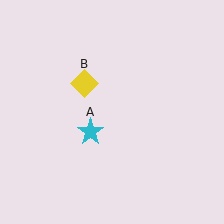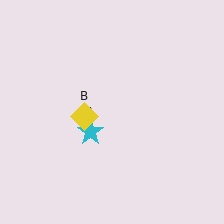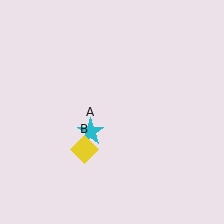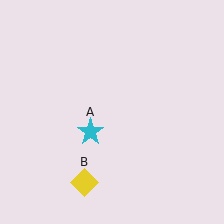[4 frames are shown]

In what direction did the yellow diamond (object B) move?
The yellow diamond (object B) moved down.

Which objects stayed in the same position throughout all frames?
Cyan star (object A) remained stationary.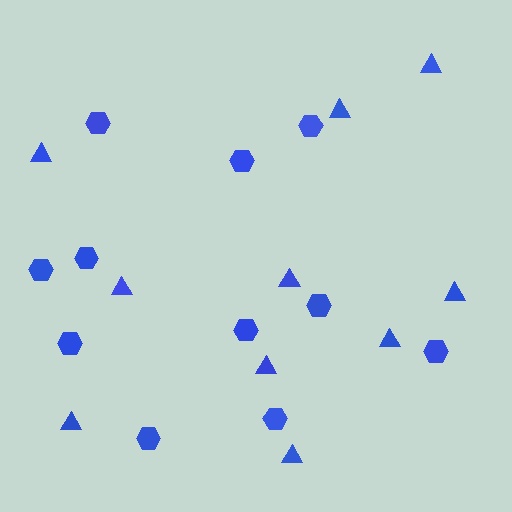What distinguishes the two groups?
There are 2 groups: one group of triangles (10) and one group of hexagons (11).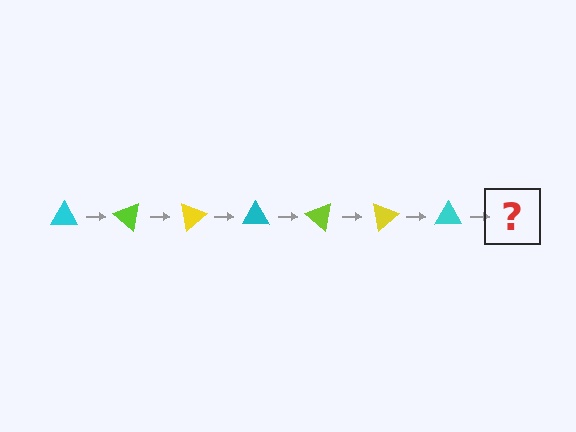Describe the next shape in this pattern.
It should be a lime triangle, rotated 280 degrees from the start.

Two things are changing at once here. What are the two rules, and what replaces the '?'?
The two rules are that it rotates 40 degrees each step and the color cycles through cyan, lime, and yellow. The '?' should be a lime triangle, rotated 280 degrees from the start.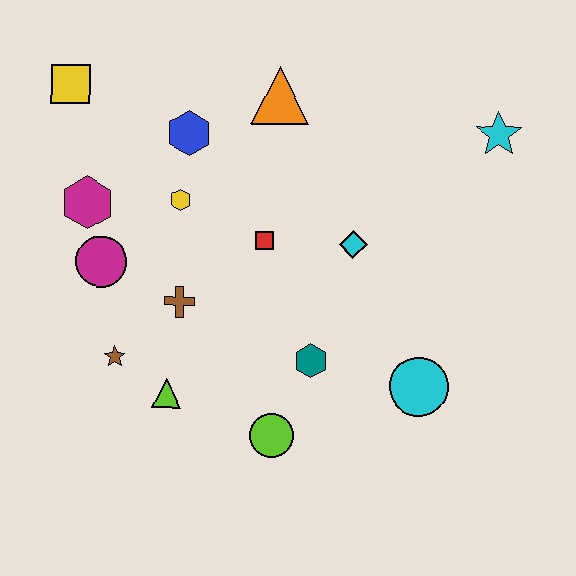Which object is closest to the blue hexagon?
The yellow hexagon is closest to the blue hexagon.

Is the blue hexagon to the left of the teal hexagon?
Yes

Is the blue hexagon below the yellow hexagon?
No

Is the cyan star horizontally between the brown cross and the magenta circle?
No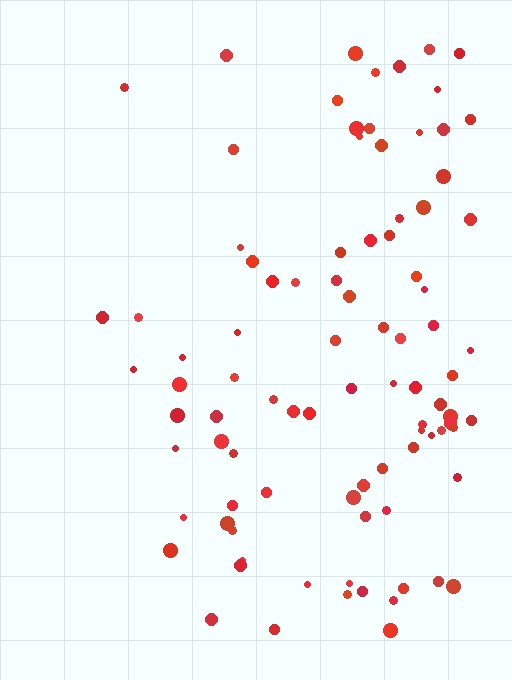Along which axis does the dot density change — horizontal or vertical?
Horizontal.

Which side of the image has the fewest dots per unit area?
The left.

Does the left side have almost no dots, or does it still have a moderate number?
Still a moderate number, just noticeably fewer than the right.